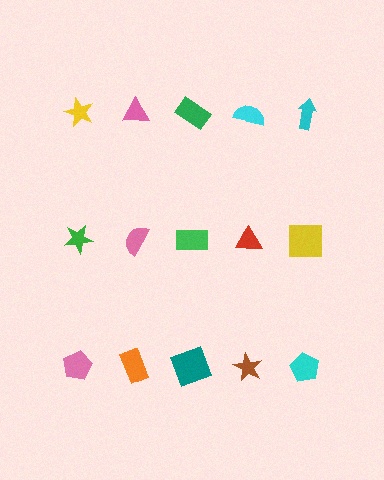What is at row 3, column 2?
An orange rectangle.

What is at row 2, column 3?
A green rectangle.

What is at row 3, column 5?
A cyan pentagon.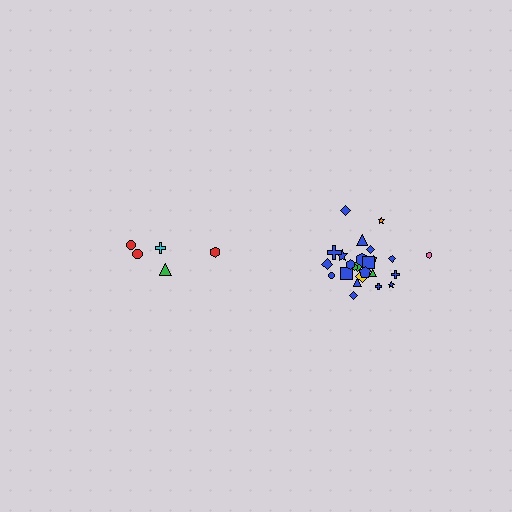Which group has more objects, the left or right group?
The right group.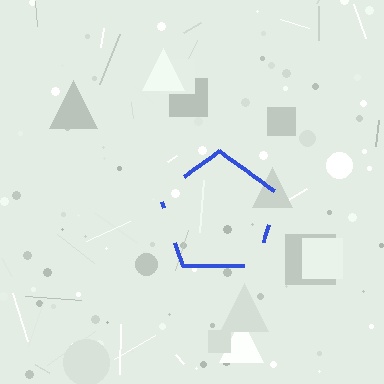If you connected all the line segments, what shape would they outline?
They would outline a pentagon.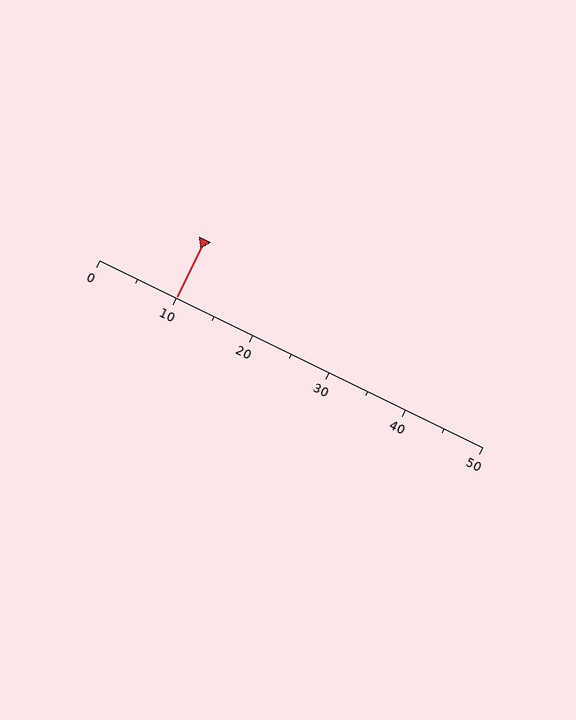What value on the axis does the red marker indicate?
The marker indicates approximately 10.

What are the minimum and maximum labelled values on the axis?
The axis runs from 0 to 50.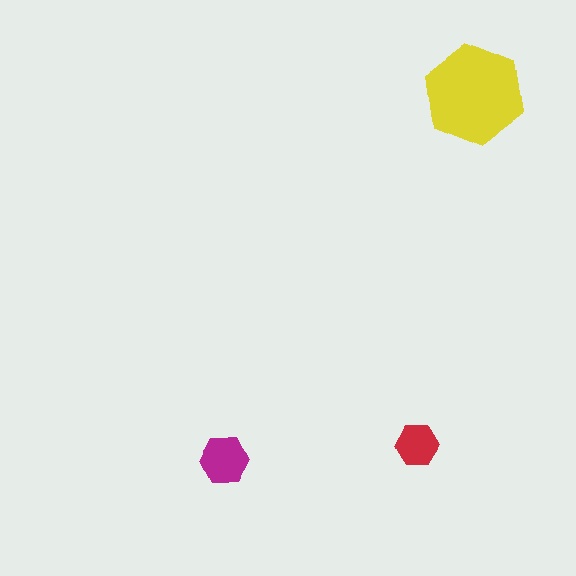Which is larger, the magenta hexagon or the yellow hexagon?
The yellow one.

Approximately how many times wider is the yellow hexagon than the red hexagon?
About 2.5 times wider.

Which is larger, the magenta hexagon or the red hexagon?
The magenta one.